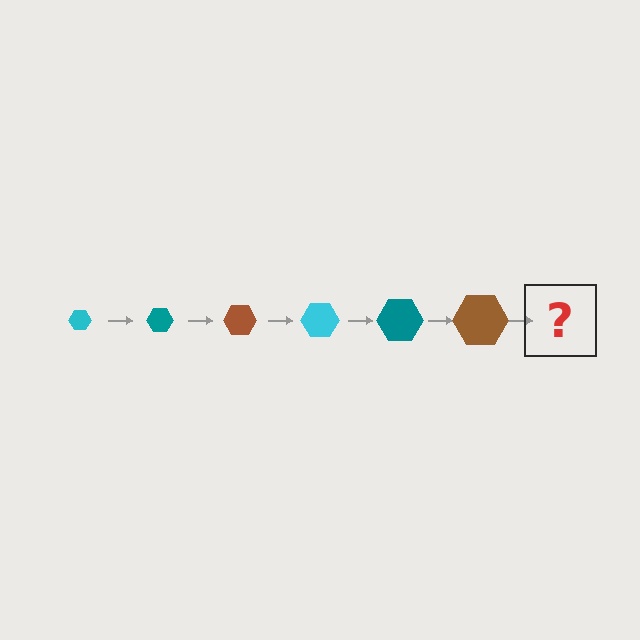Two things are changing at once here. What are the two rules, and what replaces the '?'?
The two rules are that the hexagon grows larger each step and the color cycles through cyan, teal, and brown. The '?' should be a cyan hexagon, larger than the previous one.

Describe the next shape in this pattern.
It should be a cyan hexagon, larger than the previous one.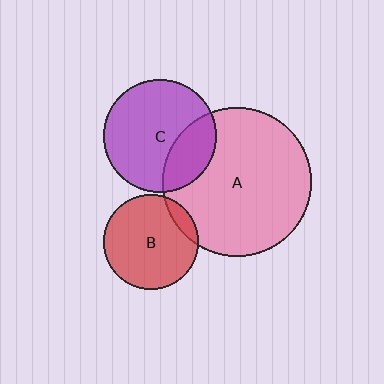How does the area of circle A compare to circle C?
Approximately 1.7 times.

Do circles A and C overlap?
Yes.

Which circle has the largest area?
Circle A (pink).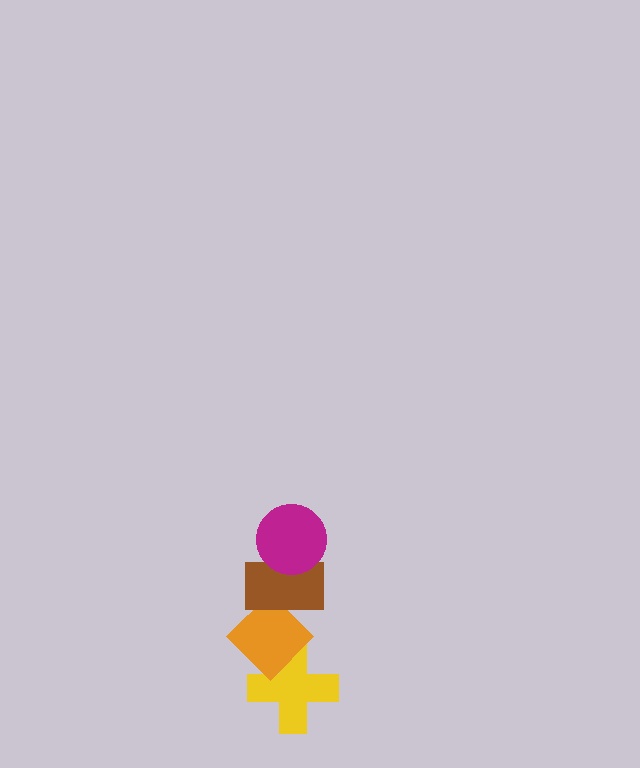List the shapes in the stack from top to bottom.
From top to bottom: the magenta circle, the brown rectangle, the orange diamond, the yellow cross.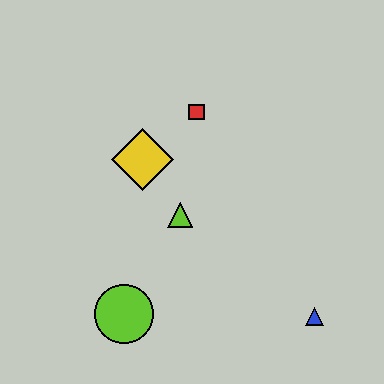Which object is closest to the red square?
The yellow diamond is closest to the red square.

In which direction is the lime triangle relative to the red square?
The lime triangle is below the red square.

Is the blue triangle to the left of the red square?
No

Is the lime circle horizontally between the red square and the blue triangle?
No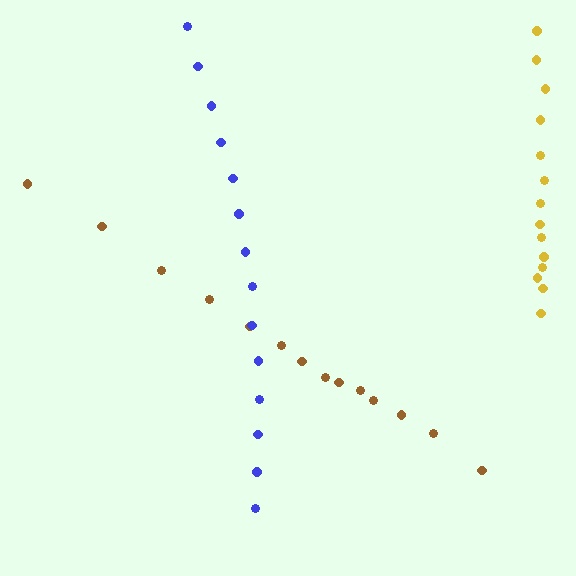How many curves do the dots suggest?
There are 3 distinct paths.